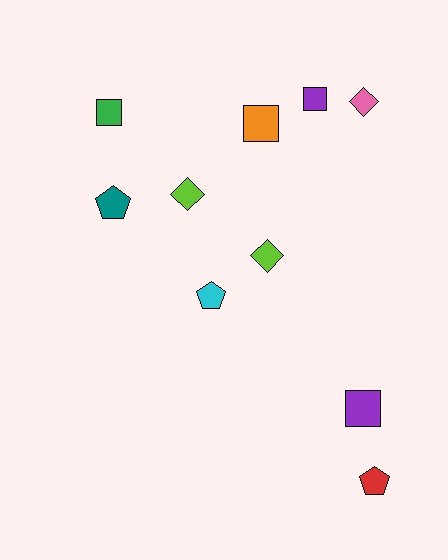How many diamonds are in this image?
There are 3 diamonds.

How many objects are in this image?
There are 10 objects.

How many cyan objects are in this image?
There is 1 cyan object.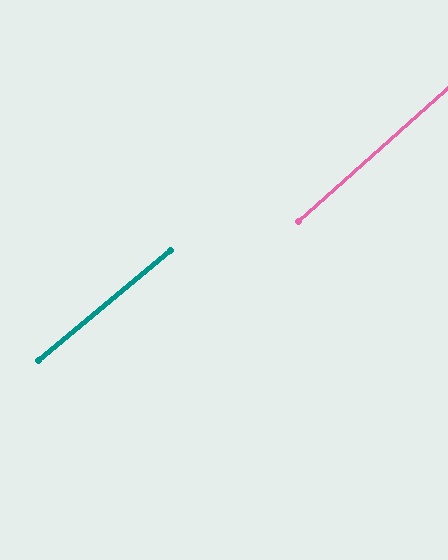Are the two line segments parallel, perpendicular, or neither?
Parallel — their directions differ by only 2.0°.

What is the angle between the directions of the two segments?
Approximately 2 degrees.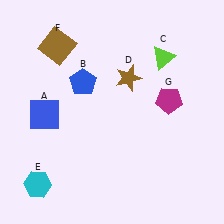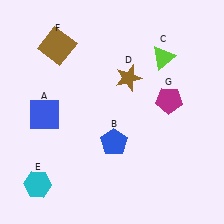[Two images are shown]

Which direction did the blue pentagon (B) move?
The blue pentagon (B) moved down.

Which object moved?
The blue pentagon (B) moved down.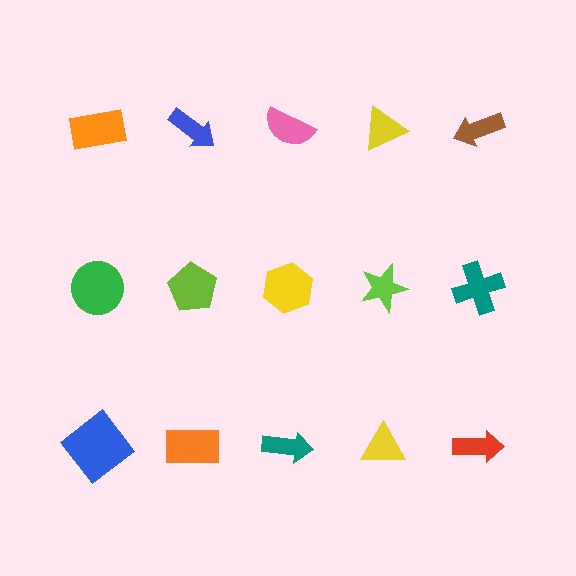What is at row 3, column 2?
An orange rectangle.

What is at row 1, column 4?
A yellow triangle.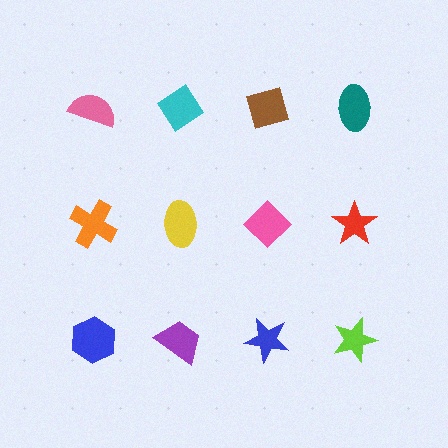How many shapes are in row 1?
4 shapes.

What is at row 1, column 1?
A pink semicircle.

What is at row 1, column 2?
A cyan diamond.